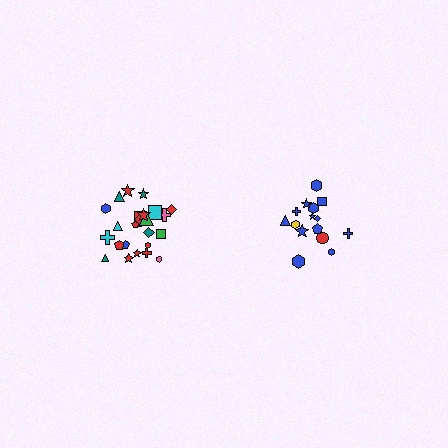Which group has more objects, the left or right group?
The left group.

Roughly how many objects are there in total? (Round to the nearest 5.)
Roughly 40 objects in total.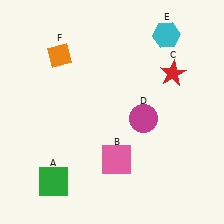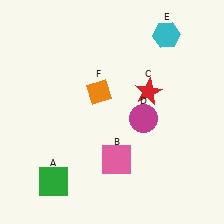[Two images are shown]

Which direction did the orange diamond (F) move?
The orange diamond (F) moved right.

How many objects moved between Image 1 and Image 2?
2 objects moved between the two images.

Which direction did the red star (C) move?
The red star (C) moved left.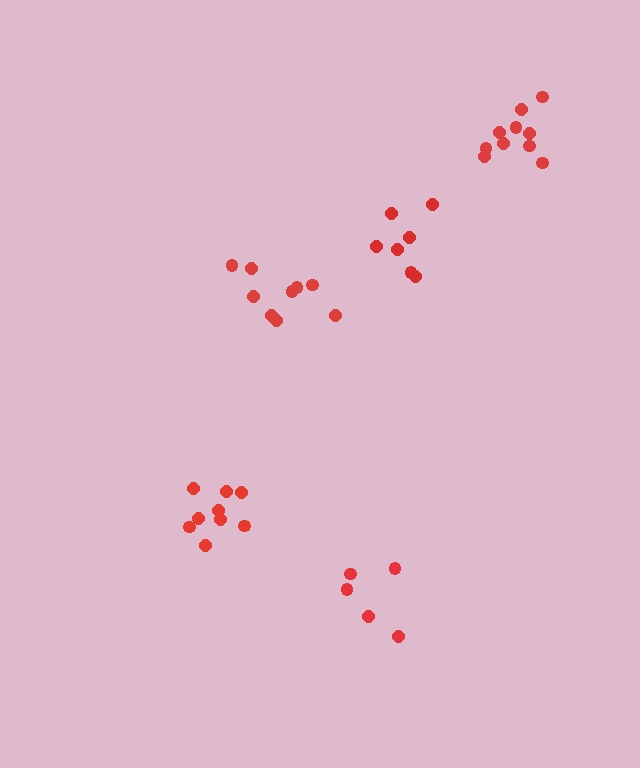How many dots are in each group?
Group 1: 9 dots, Group 2: 9 dots, Group 3: 10 dots, Group 4: 5 dots, Group 5: 7 dots (40 total).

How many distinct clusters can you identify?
There are 5 distinct clusters.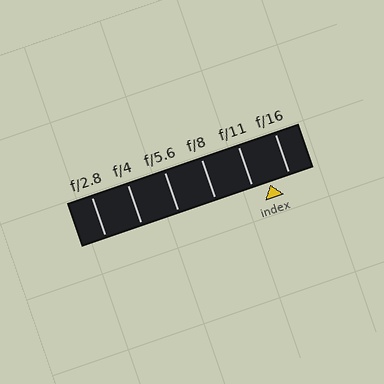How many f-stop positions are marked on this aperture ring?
There are 6 f-stop positions marked.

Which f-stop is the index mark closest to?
The index mark is closest to f/11.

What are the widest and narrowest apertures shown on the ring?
The widest aperture shown is f/2.8 and the narrowest is f/16.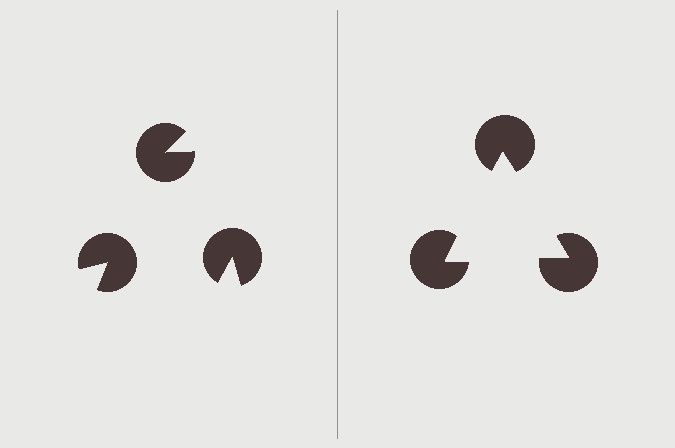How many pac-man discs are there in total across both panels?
6 — 3 on each side.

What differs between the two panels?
The pac-man discs are positioned identically on both sides; only the wedge orientations differ. On the right they align to a triangle; on the left they are misaligned.